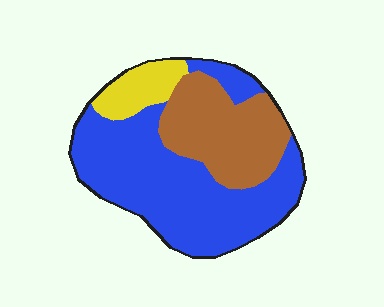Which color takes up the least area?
Yellow, at roughly 10%.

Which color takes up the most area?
Blue, at roughly 60%.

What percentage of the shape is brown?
Brown takes up about one third (1/3) of the shape.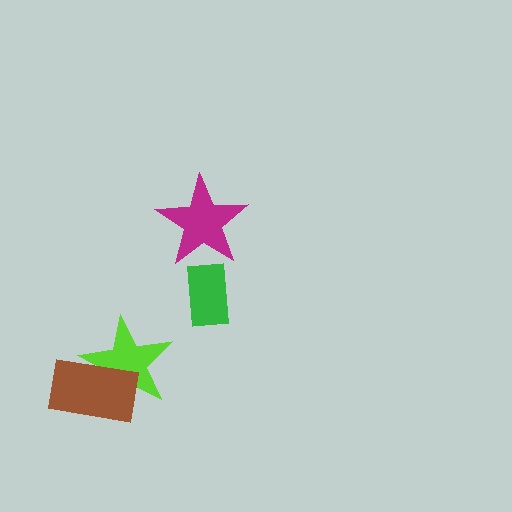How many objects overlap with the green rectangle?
0 objects overlap with the green rectangle.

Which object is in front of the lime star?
The brown rectangle is in front of the lime star.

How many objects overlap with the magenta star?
0 objects overlap with the magenta star.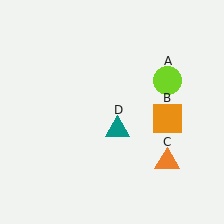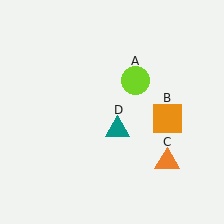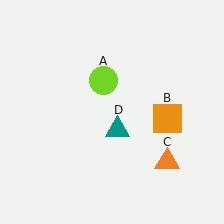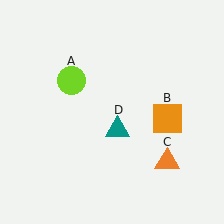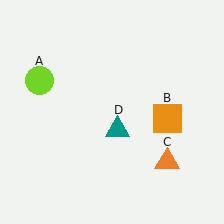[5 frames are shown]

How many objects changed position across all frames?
1 object changed position: lime circle (object A).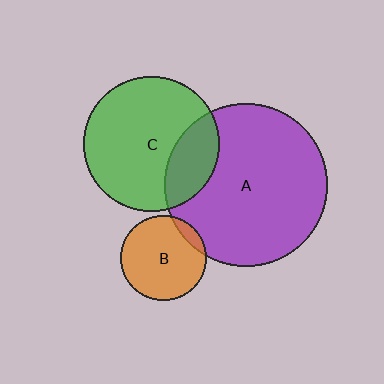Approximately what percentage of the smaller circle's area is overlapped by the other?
Approximately 25%.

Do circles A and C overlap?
Yes.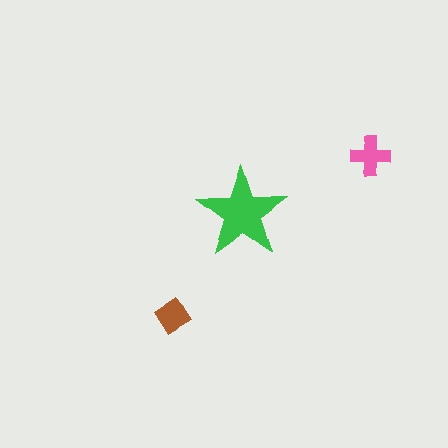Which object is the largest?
The green star.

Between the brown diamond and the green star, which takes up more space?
The green star.